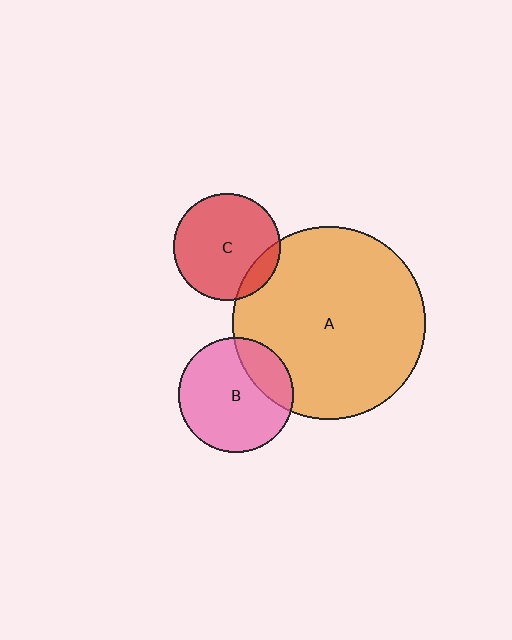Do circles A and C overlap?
Yes.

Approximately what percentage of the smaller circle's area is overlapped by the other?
Approximately 15%.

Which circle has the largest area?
Circle A (orange).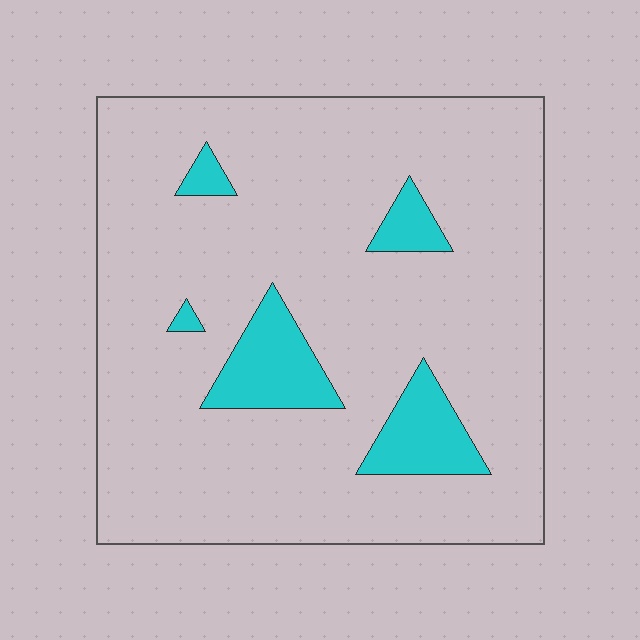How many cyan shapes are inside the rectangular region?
5.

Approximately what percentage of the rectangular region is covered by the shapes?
Approximately 10%.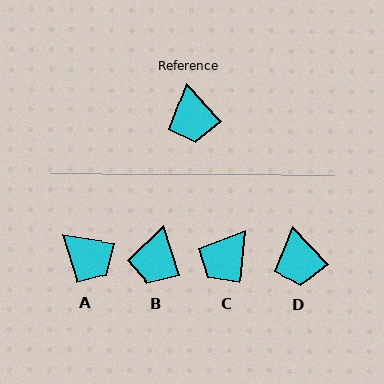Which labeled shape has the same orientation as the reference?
D.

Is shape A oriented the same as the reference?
No, it is off by about 38 degrees.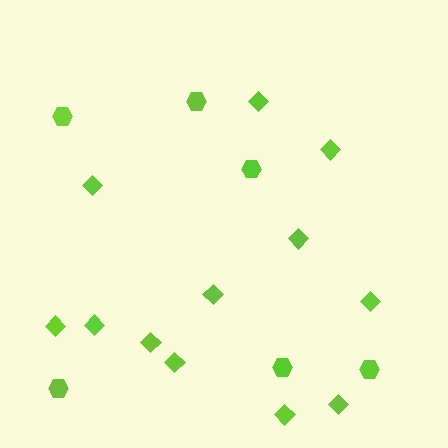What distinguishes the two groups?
There are 2 groups: one group of diamonds (12) and one group of hexagons (6).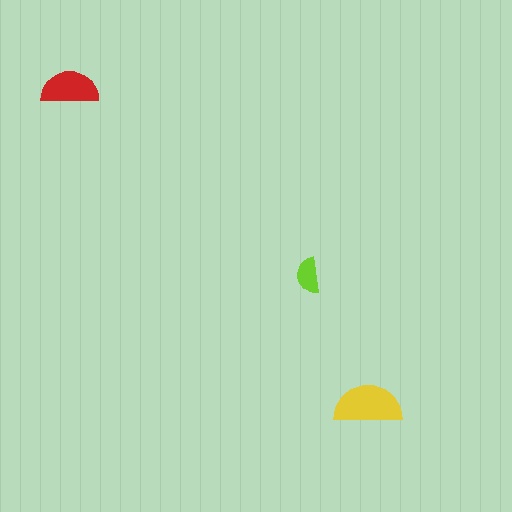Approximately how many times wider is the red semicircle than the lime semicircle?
About 1.5 times wider.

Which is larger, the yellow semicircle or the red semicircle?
The yellow one.